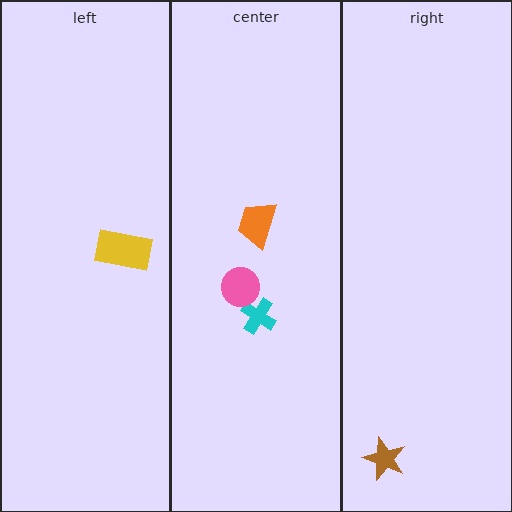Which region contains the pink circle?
The center region.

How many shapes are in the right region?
1.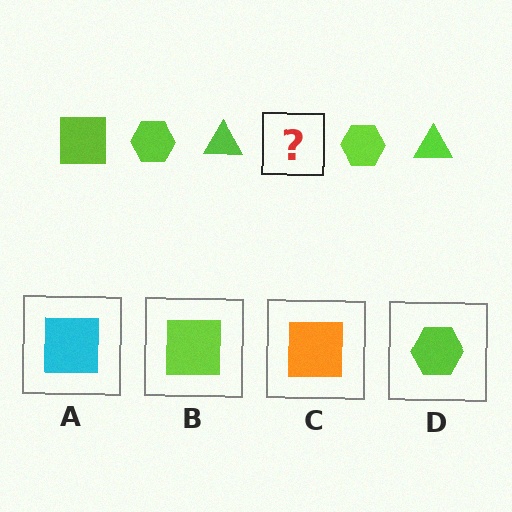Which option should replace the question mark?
Option B.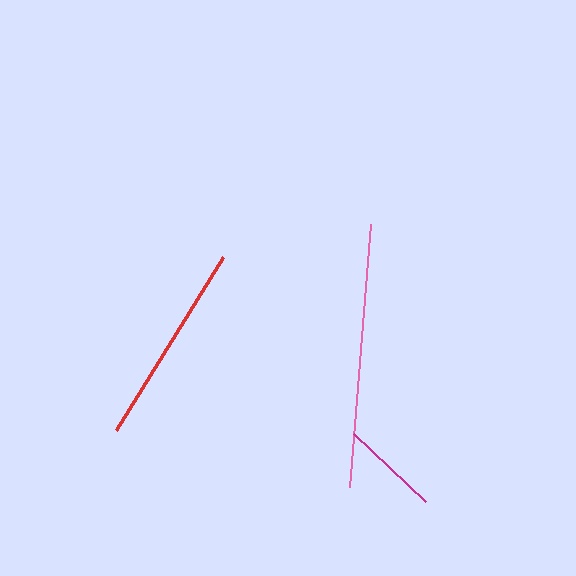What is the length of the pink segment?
The pink segment is approximately 264 pixels long.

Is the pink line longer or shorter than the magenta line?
The pink line is longer than the magenta line.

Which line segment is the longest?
The pink line is the longest at approximately 264 pixels.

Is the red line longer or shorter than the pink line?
The pink line is longer than the red line.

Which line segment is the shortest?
The magenta line is the shortest at approximately 100 pixels.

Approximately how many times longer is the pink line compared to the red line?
The pink line is approximately 1.3 times the length of the red line.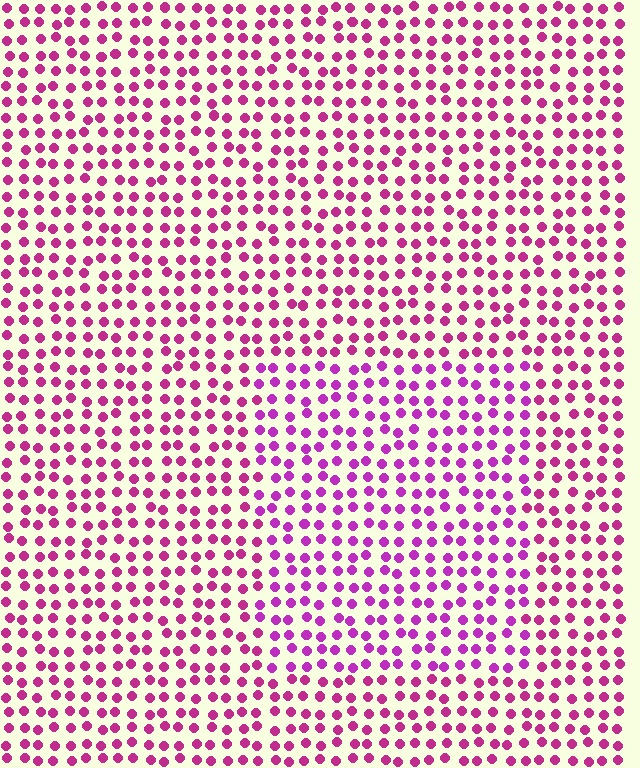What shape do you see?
I see a rectangle.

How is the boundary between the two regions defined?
The boundary is defined purely by a slight shift in hue (about 21 degrees). Spacing, size, and orientation are identical on both sides.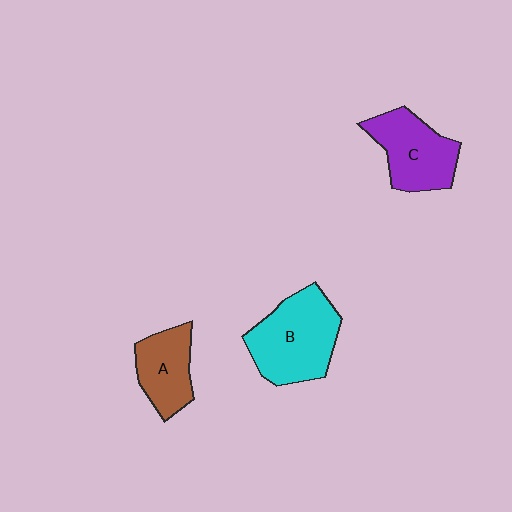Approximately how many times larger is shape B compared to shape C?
Approximately 1.3 times.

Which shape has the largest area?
Shape B (cyan).